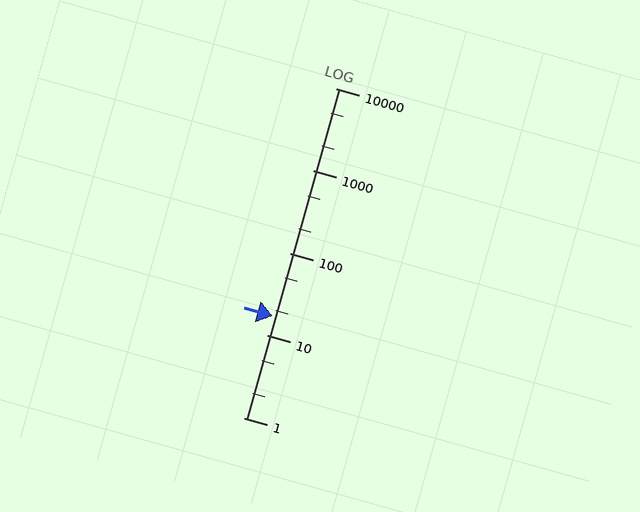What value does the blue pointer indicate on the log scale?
The pointer indicates approximately 17.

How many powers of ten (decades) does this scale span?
The scale spans 4 decades, from 1 to 10000.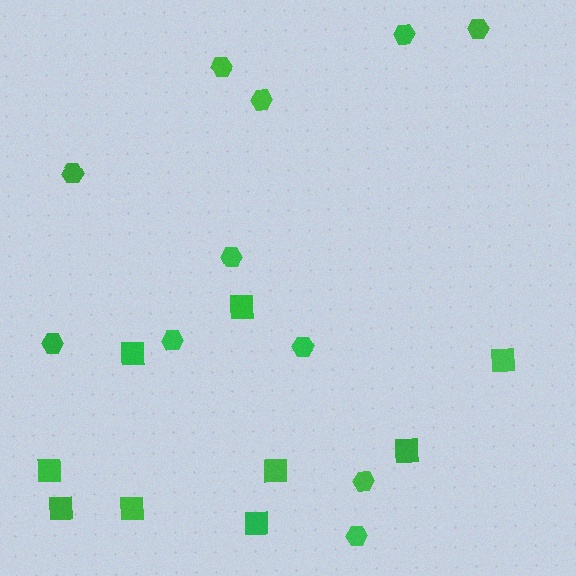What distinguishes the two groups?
There are 2 groups: one group of squares (9) and one group of hexagons (11).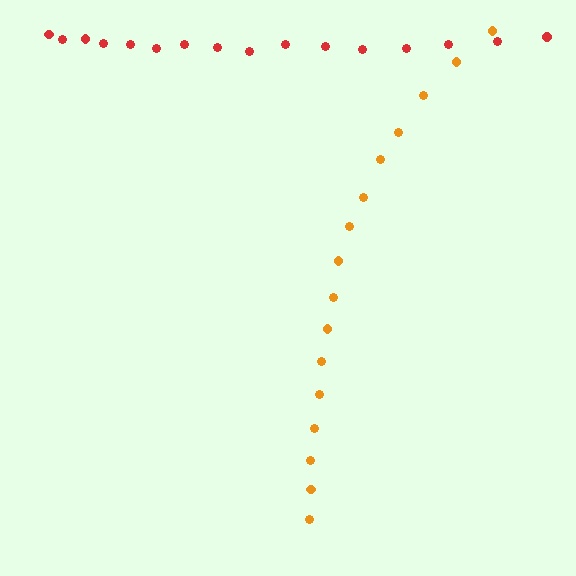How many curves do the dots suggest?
There are 2 distinct paths.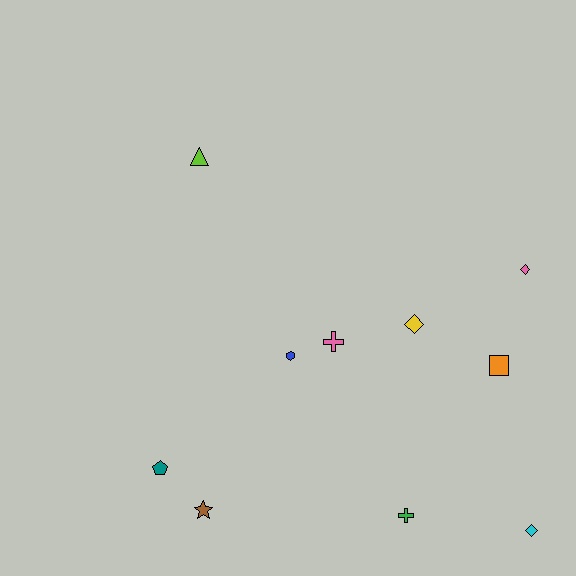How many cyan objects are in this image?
There is 1 cyan object.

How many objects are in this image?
There are 10 objects.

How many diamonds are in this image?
There are 3 diamonds.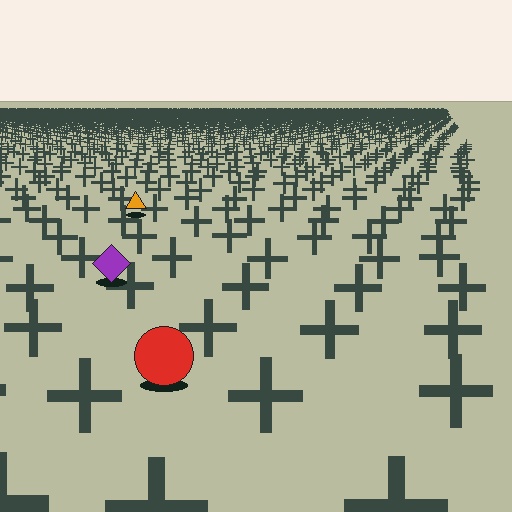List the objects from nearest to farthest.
From nearest to farthest: the red circle, the purple diamond, the orange triangle.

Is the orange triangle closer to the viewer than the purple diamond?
No. The purple diamond is closer — you can tell from the texture gradient: the ground texture is coarser near it.